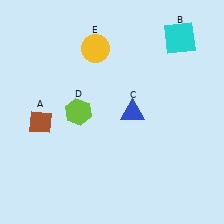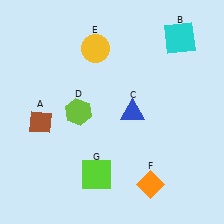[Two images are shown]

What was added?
An orange diamond (F), a lime square (G) were added in Image 2.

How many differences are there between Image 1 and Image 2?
There are 2 differences between the two images.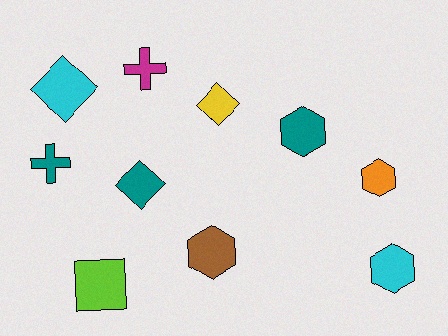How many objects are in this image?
There are 10 objects.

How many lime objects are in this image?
There is 1 lime object.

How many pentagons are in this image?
There are no pentagons.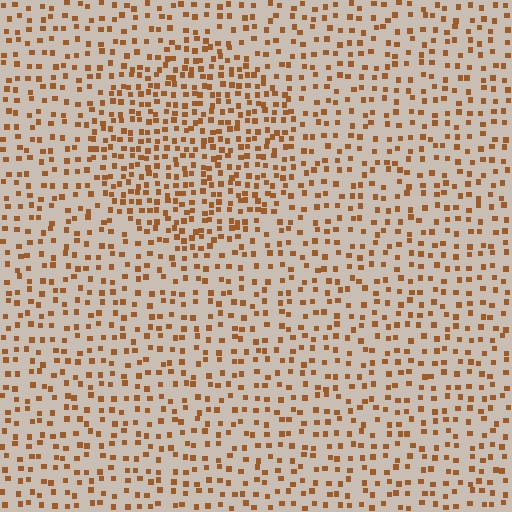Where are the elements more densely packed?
The elements are more densely packed inside the circle boundary.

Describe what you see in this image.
The image contains small brown elements arranged at two different densities. A circle-shaped region is visible where the elements are more densely packed than the surrounding area.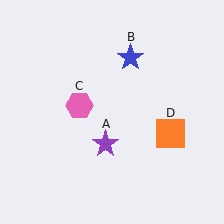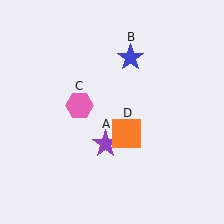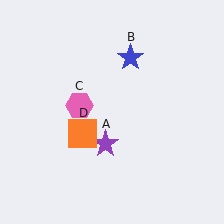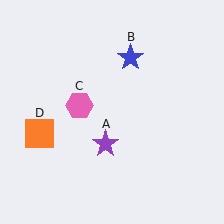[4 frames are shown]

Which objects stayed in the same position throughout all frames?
Purple star (object A) and blue star (object B) and pink hexagon (object C) remained stationary.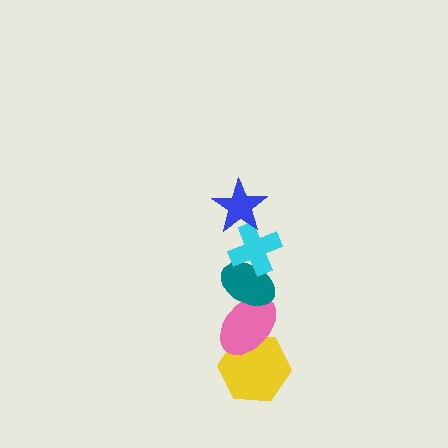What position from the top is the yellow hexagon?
The yellow hexagon is 5th from the top.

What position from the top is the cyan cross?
The cyan cross is 2nd from the top.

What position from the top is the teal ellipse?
The teal ellipse is 3rd from the top.